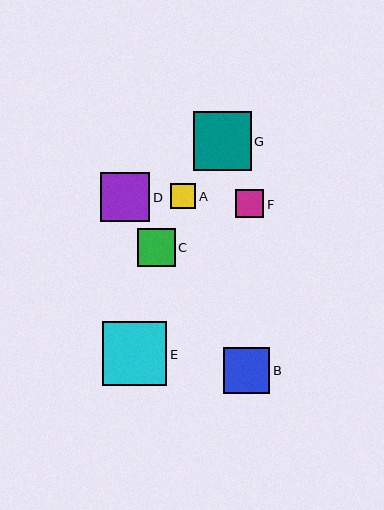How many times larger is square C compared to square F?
Square C is approximately 1.4 times the size of square F.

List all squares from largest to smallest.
From largest to smallest: E, G, D, B, C, F, A.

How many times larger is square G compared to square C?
Square G is approximately 1.5 times the size of square C.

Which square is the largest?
Square E is the largest with a size of approximately 64 pixels.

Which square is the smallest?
Square A is the smallest with a size of approximately 26 pixels.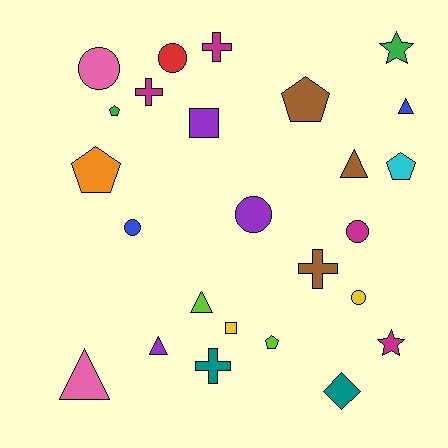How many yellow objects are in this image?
There are 2 yellow objects.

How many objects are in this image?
There are 25 objects.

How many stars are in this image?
There are 2 stars.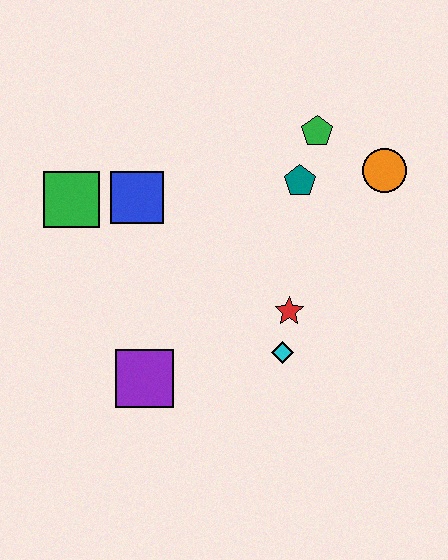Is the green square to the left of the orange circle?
Yes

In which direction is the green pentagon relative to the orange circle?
The green pentagon is to the left of the orange circle.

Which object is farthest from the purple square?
The orange circle is farthest from the purple square.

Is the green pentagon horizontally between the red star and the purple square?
No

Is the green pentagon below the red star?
No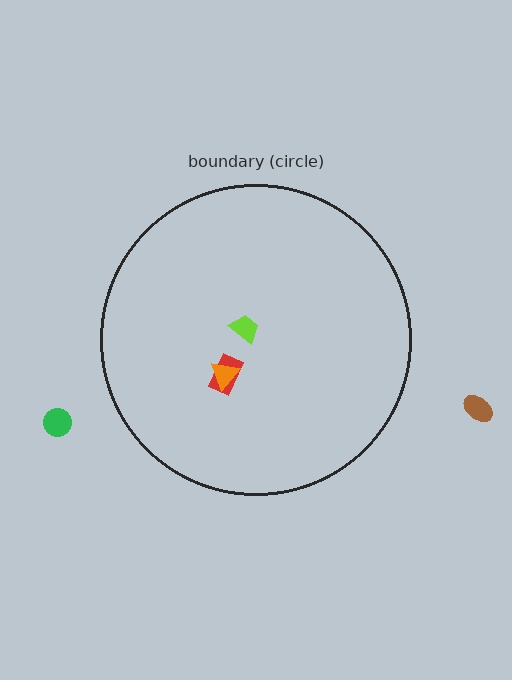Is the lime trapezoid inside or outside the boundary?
Inside.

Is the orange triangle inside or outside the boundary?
Inside.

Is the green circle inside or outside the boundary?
Outside.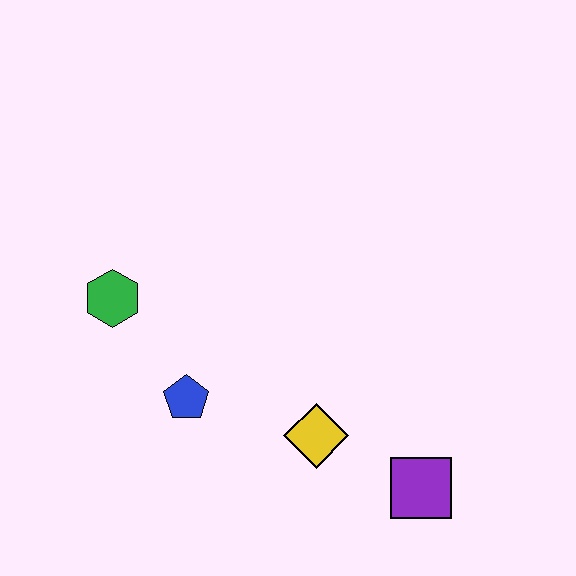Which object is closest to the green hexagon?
The blue pentagon is closest to the green hexagon.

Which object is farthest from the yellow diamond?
The green hexagon is farthest from the yellow diamond.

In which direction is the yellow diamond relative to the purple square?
The yellow diamond is to the left of the purple square.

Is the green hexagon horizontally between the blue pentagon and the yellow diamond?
No